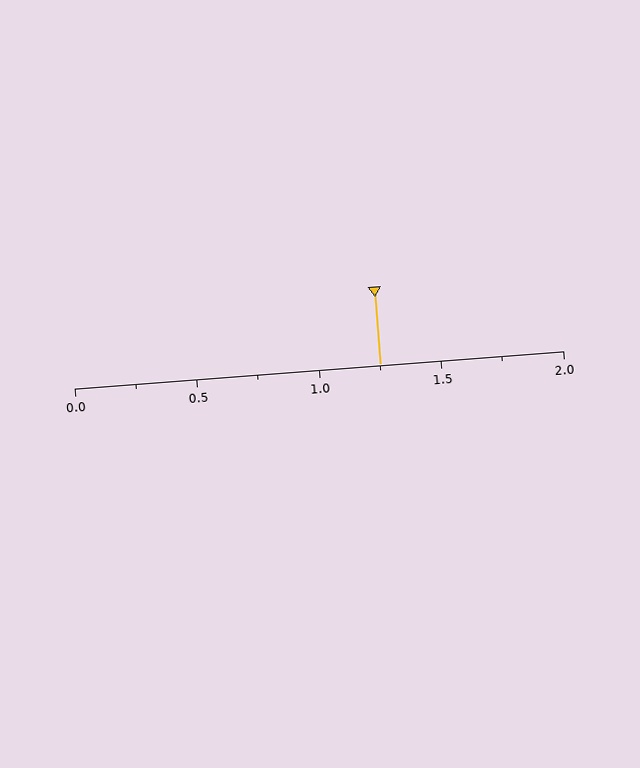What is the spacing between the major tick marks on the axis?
The major ticks are spaced 0.5 apart.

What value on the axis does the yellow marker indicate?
The marker indicates approximately 1.25.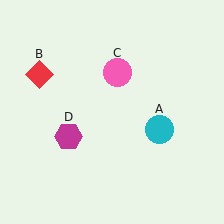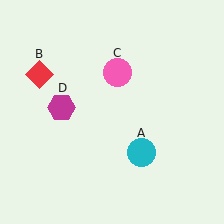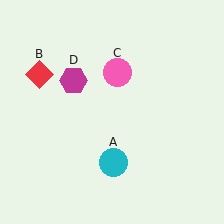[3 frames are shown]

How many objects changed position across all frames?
2 objects changed position: cyan circle (object A), magenta hexagon (object D).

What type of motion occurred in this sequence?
The cyan circle (object A), magenta hexagon (object D) rotated clockwise around the center of the scene.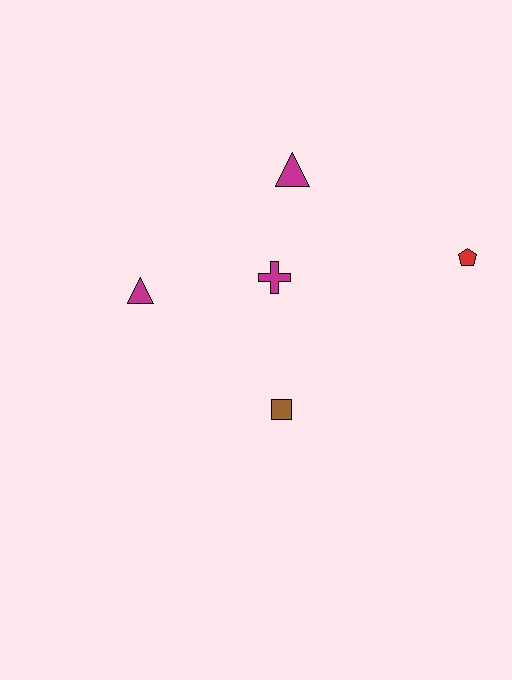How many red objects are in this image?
There is 1 red object.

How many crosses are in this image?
There is 1 cross.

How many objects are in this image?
There are 5 objects.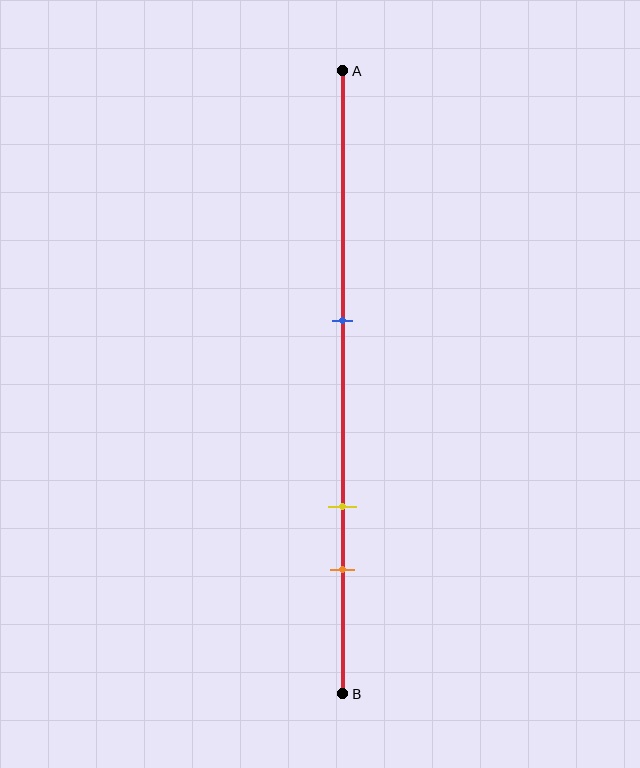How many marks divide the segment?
There are 3 marks dividing the segment.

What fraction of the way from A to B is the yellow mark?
The yellow mark is approximately 70% (0.7) of the way from A to B.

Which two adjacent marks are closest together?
The yellow and orange marks are the closest adjacent pair.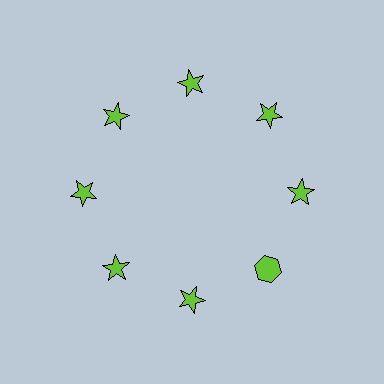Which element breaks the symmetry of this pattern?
The lime hexagon at roughly the 4 o'clock position breaks the symmetry. All other shapes are lime stars.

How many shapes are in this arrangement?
There are 8 shapes arranged in a ring pattern.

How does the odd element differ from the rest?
It has a different shape: hexagon instead of star.